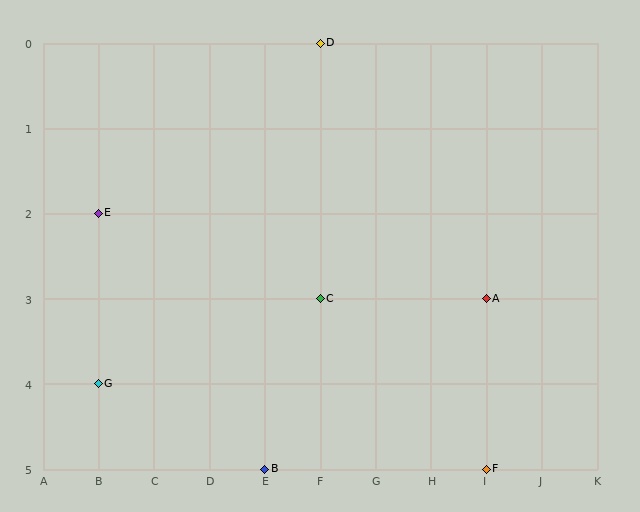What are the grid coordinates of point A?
Point A is at grid coordinates (I, 3).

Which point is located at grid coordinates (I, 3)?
Point A is at (I, 3).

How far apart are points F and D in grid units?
Points F and D are 3 columns and 5 rows apart (about 5.8 grid units diagonally).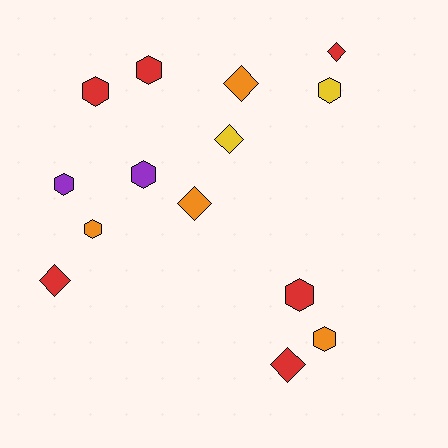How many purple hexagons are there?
There are 2 purple hexagons.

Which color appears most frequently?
Red, with 6 objects.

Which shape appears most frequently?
Hexagon, with 8 objects.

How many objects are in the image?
There are 14 objects.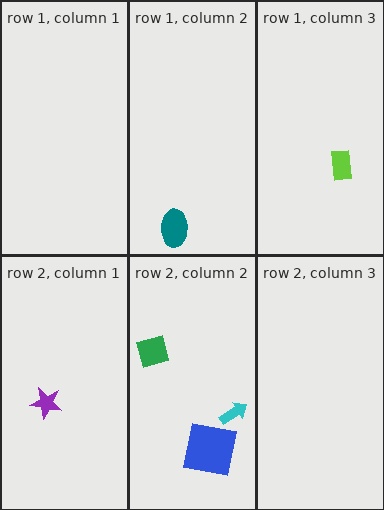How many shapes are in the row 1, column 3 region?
1.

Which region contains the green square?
The row 2, column 2 region.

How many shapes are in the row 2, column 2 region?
3.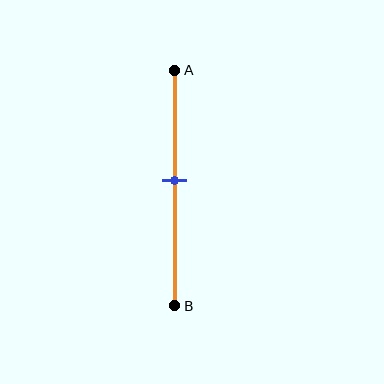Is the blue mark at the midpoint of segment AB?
Yes, the mark is approximately at the midpoint.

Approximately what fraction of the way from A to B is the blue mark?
The blue mark is approximately 45% of the way from A to B.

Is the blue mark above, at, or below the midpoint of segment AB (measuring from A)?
The blue mark is approximately at the midpoint of segment AB.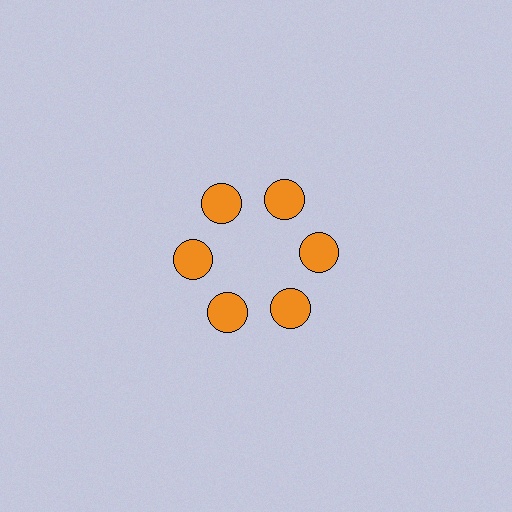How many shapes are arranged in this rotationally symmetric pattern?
There are 6 shapes, arranged in 6 groups of 1.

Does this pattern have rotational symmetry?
Yes, this pattern has 6-fold rotational symmetry. It looks the same after rotating 60 degrees around the center.